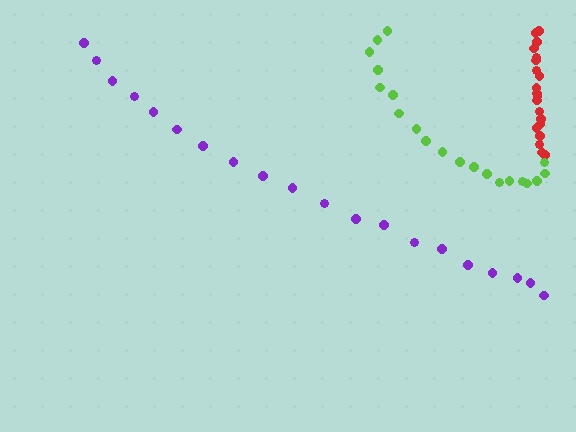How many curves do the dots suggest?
There are 3 distinct paths.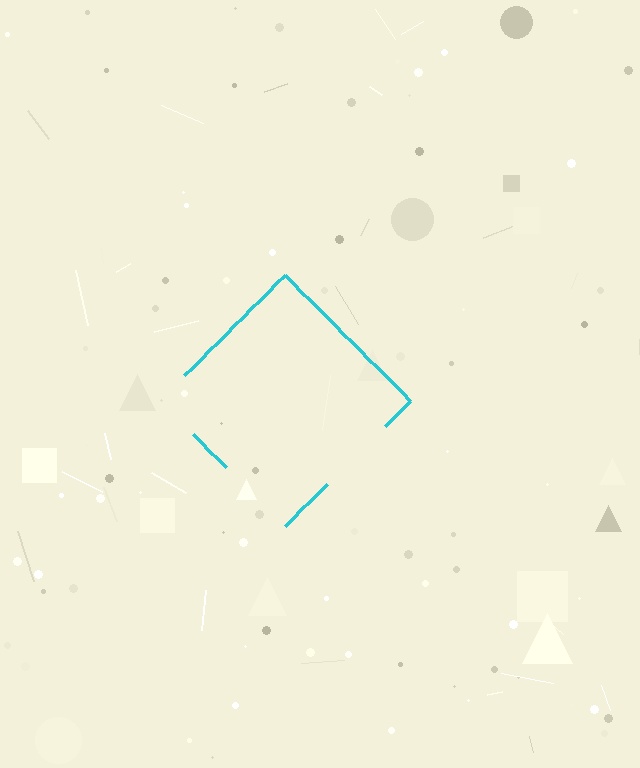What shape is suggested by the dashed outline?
The dashed outline suggests a diamond.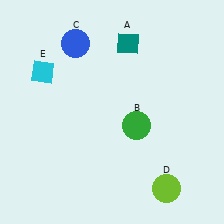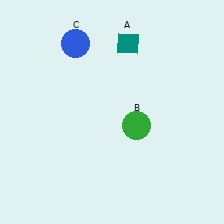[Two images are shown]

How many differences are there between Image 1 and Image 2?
There are 2 differences between the two images.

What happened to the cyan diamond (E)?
The cyan diamond (E) was removed in Image 2. It was in the top-left area of Image 1.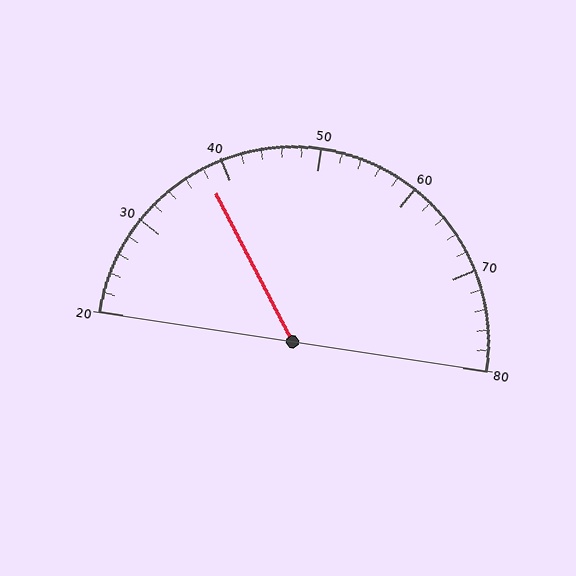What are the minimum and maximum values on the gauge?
The gauge ranges from 20 to 80.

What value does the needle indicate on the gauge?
The needle indicates approximately 38.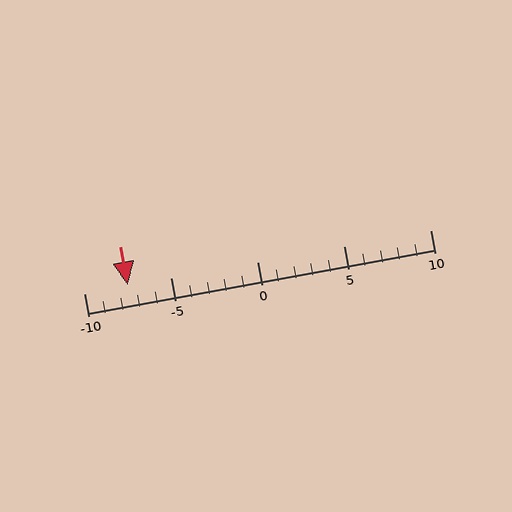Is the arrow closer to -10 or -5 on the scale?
The arrow is closer to -5.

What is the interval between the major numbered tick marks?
The major tick marks are spaced 5 units apart.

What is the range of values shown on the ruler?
The ruler shows values from -10 to 10.